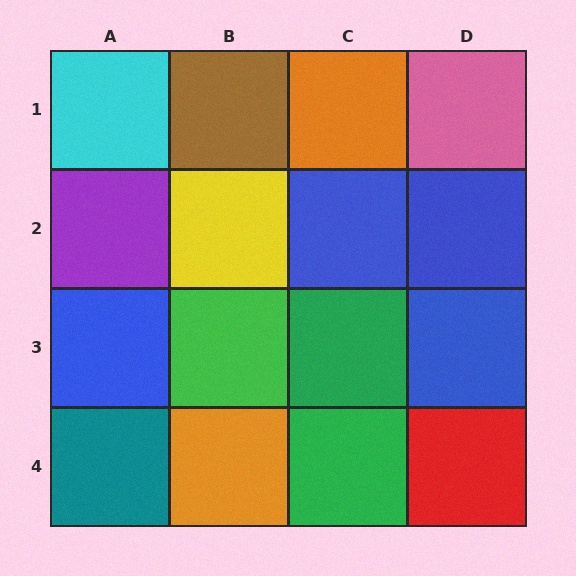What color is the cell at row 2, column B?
Yellow.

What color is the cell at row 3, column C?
Green.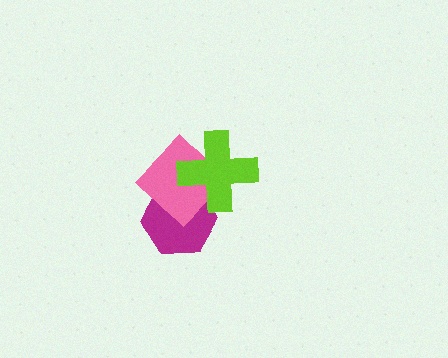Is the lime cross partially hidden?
No, no other shape covers it.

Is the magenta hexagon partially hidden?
Yes, it is partially covered by another shape.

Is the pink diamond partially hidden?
Yes, it is partially covered by another shape.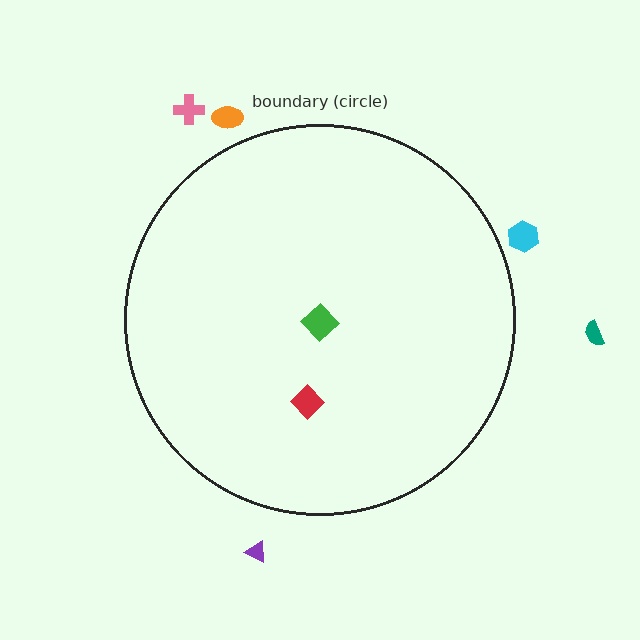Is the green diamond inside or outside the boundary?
Inside.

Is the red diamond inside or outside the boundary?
Inside.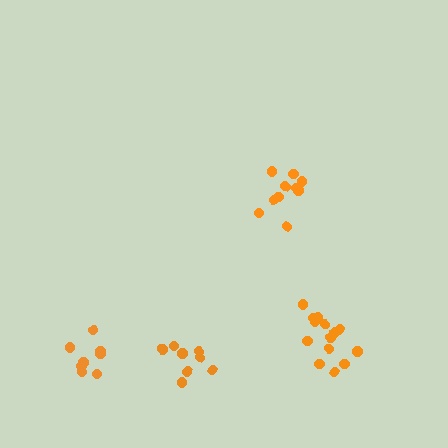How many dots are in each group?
Group 1: 14 dots, Group 2: 10 dots, Group 3: 8 dots, Group 4: 8 dots (40 total).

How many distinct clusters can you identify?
There are 4 distinct clusters.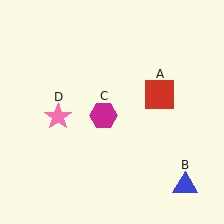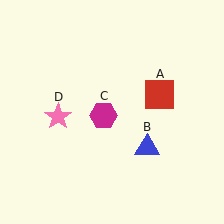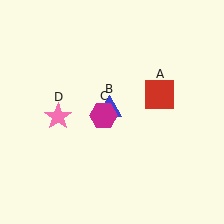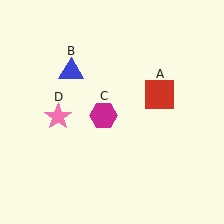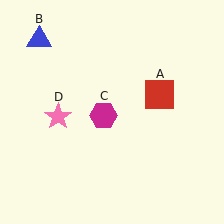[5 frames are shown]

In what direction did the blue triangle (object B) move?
The blue triangle (object B) moved up and to the left.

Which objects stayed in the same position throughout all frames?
Red square (object A) and magenta hexagon (object C) and pink star (object D) remained stationary.